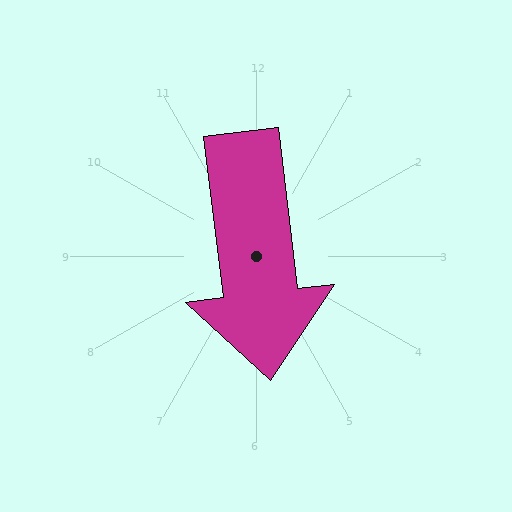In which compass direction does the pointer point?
South.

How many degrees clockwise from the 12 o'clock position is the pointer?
Approximately 173 degrees.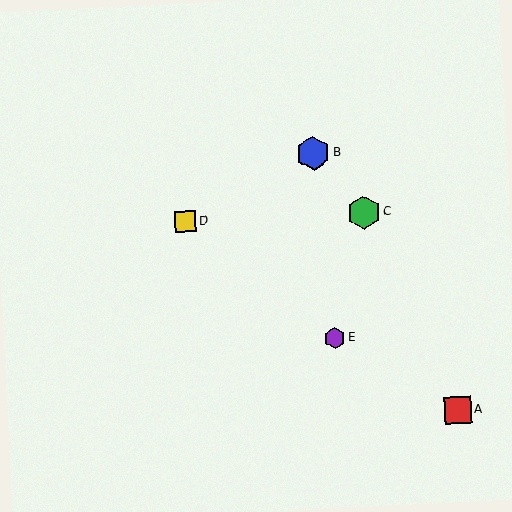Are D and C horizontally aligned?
Yes, both are at y≈222.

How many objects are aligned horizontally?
2 objects (C, D) are aligned horizontally.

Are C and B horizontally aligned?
No, C is at y≈213 and B is at y≈153.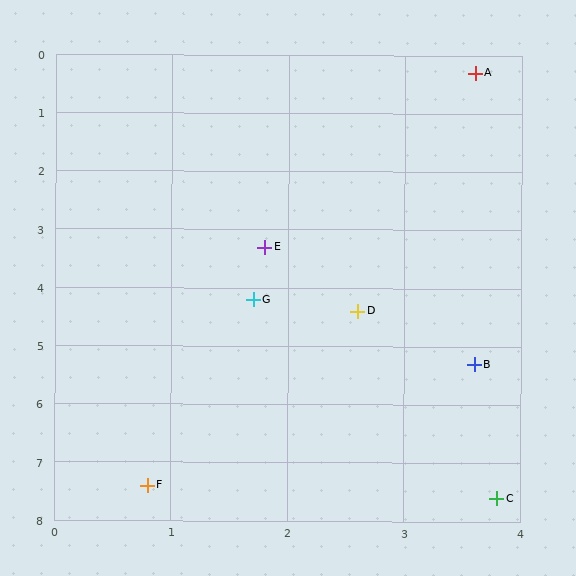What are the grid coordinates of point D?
Point D is at approximately (2.6, 4.4).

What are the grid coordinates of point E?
Point E is at approximately (1.8, 3.3).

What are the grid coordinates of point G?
Point G is at approximately (1.7, 4.2).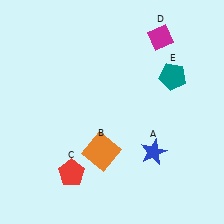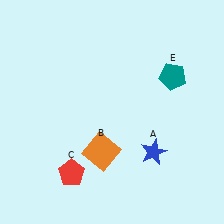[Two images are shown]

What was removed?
The magenta diamond (D) was removed in Image 2.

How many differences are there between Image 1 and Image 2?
There is 1 difference between the two images.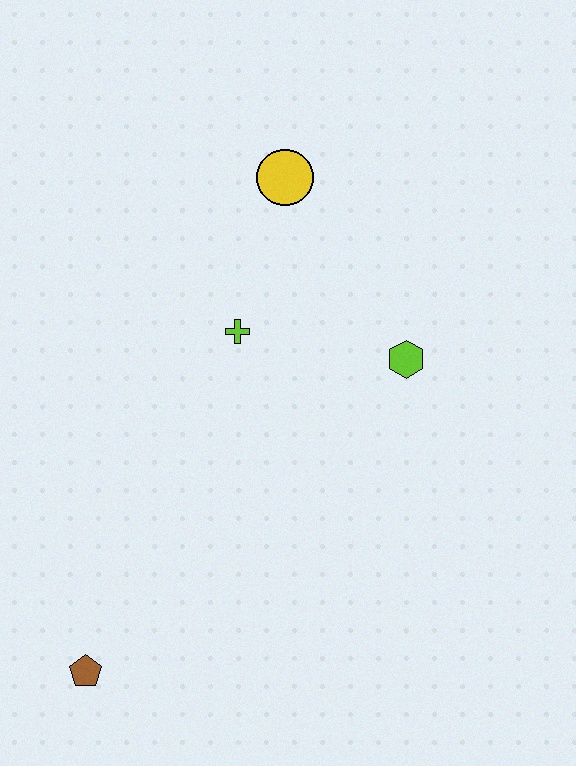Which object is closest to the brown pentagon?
The lime cross is closest to the brown pentagon.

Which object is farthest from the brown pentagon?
The yellow circle is farthest from the brown pentagon.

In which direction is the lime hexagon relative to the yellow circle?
The lime hexagon is below the yellow circle.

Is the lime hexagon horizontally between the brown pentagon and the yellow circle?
No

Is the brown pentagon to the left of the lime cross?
Yes